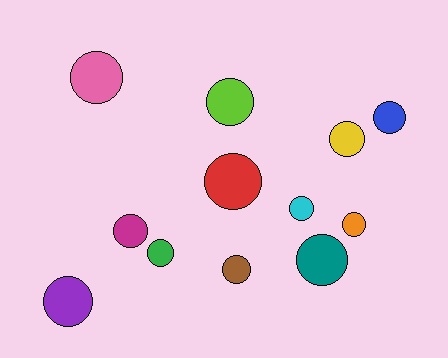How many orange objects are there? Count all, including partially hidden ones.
There is 1 orange object.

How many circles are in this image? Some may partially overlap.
There are 12 circles.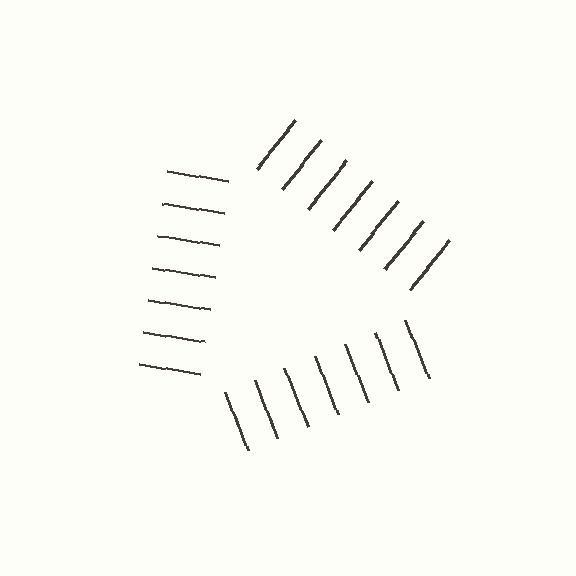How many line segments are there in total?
21 — 7 along each of the 3 edges.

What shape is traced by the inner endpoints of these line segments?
An illusory triangle — the line segments terminate on its edges but no continuous stroke is drawn.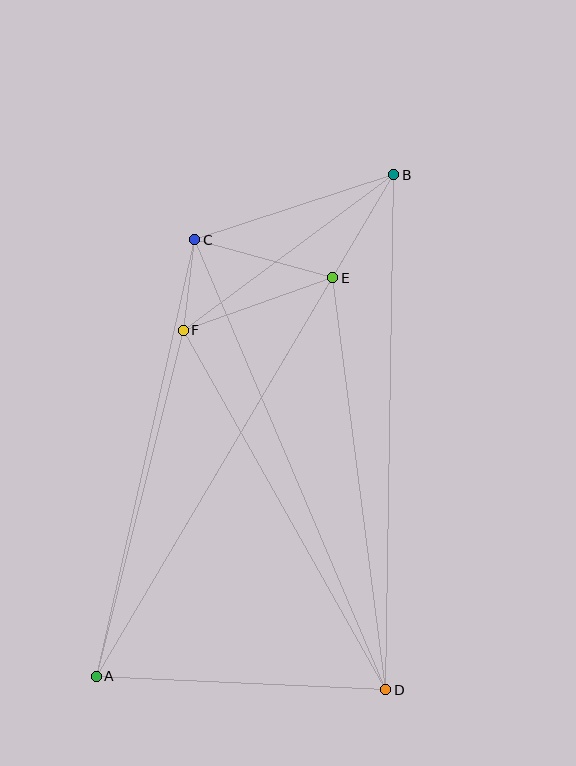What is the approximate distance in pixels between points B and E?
The distance between B and E is approximately 120 pixels.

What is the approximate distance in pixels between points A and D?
The distance between A and D is approximately 290 pixels.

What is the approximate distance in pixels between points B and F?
The distance between B and F is approximately 261 pixels.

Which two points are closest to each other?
Points C and F are closest to each other.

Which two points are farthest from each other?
Points A and B are farthest from each other.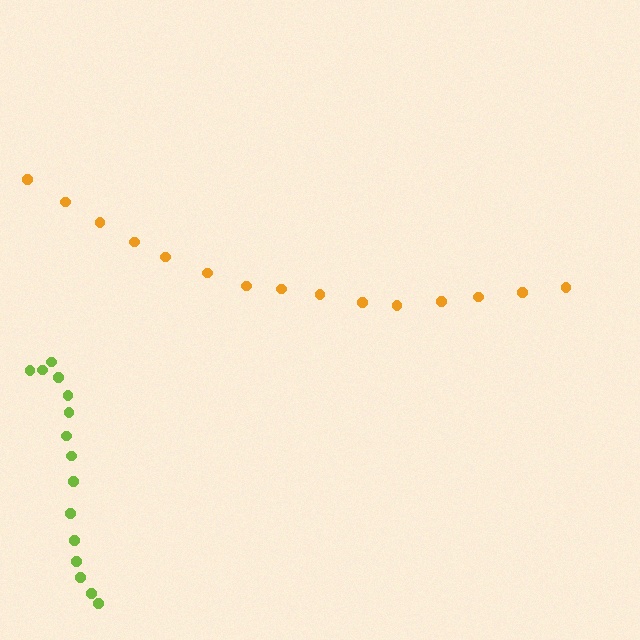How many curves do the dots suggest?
There are 2 distinct paths.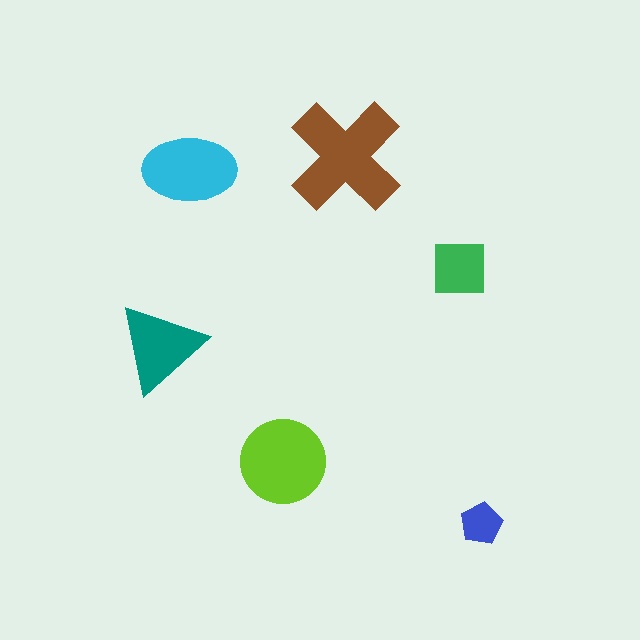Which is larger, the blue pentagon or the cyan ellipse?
The cyan ellipse.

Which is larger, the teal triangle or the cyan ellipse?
The cyan ellipse.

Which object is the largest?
The brown cross.